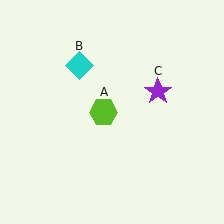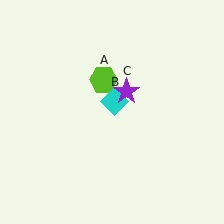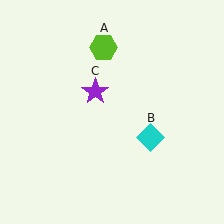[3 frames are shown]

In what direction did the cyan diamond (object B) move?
The cyan diamond (object B) moved down and to the right.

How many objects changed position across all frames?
3 objects changed position: lime hexagon (object A), cyan diamond (object B), purple star (object C).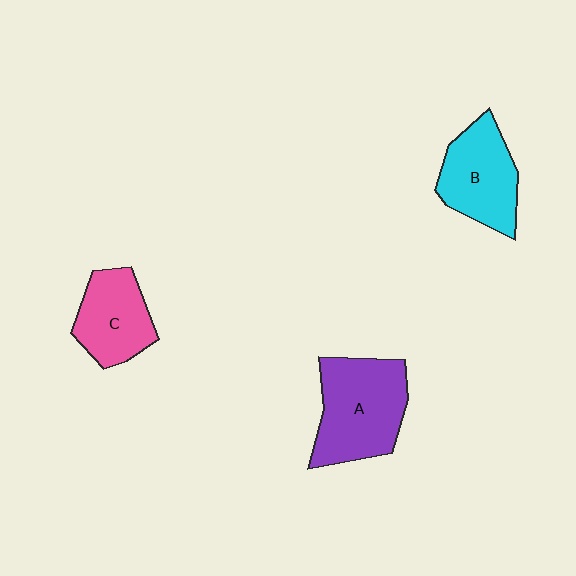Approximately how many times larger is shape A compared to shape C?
Approximately 1.4 times.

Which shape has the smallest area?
Shape C (pink).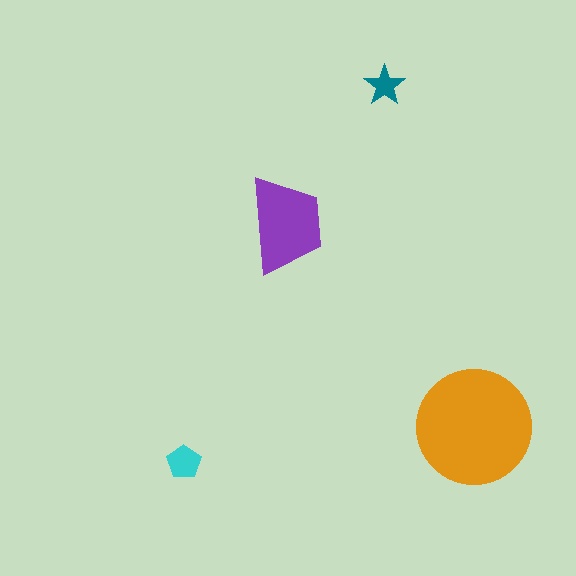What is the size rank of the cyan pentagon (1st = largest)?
3rd.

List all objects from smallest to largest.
The teal star, the cyan pentagon, the purple trapezoid, the orange circle.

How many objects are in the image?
There are 4 objects in the image.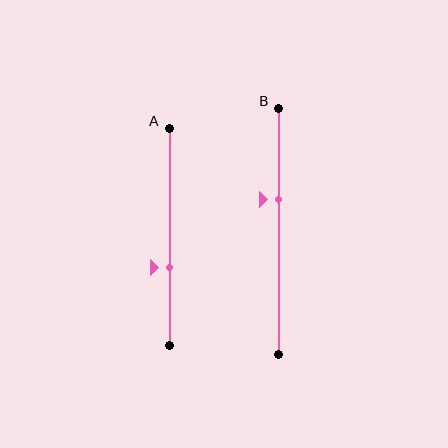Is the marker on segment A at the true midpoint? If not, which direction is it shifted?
No, the marker on segment A is shifted downward by about 14% of the segment length.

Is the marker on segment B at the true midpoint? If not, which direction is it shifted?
No, the marker on segment B is shifted upward by about 13% of the segment length.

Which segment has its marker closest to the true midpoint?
Segment B has its marker closest to the true midpoint.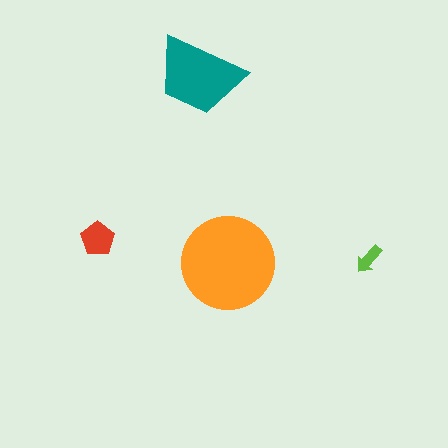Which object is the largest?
The orange circle.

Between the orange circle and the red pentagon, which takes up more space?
The orange circle.